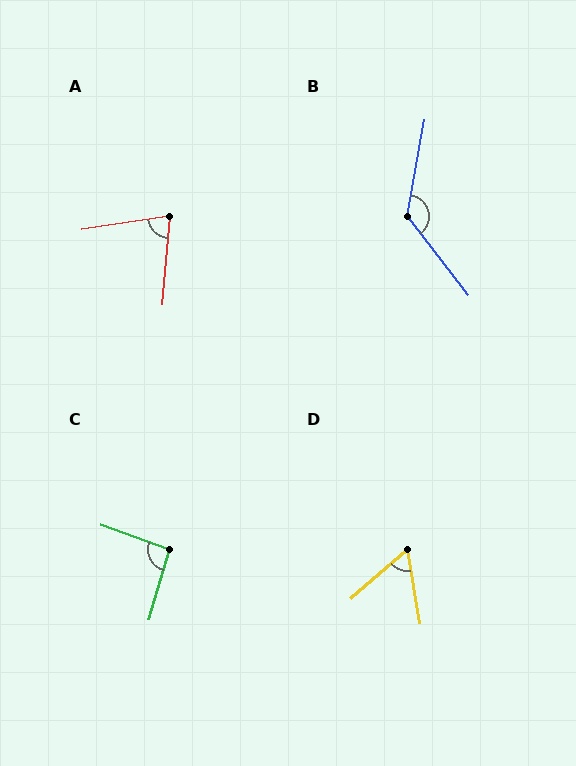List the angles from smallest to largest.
D (58°), A (76°), C (94°), B (132°).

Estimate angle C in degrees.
Approximately 94 degrees.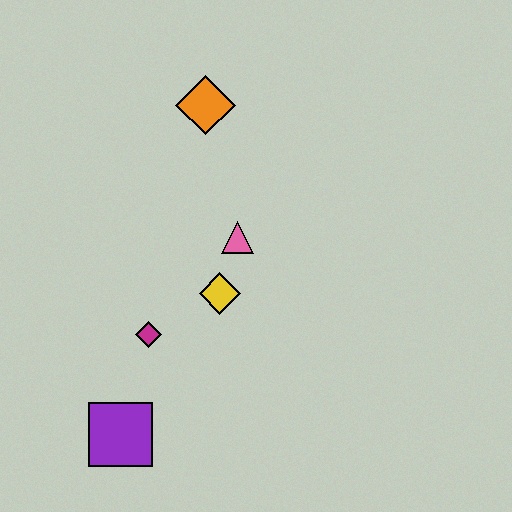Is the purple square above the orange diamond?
No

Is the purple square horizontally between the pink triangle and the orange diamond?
No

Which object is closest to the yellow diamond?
The pink triangle is closest to the yellow diamond.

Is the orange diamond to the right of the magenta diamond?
Yes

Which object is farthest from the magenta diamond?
The orange diamond is farthest from the magenta diamond.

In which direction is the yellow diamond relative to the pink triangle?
The yellow diamond is below the pink triangle.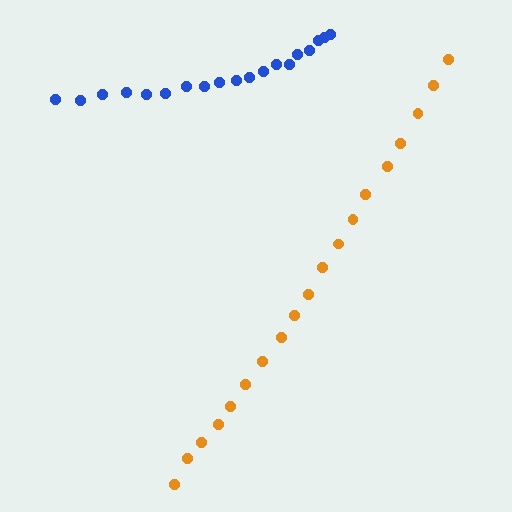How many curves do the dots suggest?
There are 2 distinct paths.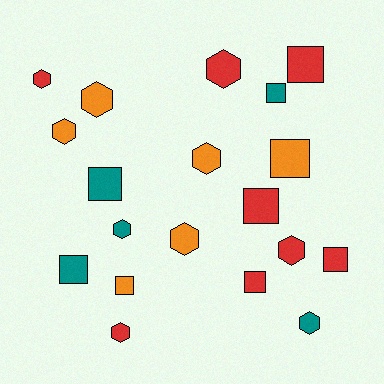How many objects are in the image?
There are 19 objects.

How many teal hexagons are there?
There are 2 teal hexagons.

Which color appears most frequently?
Red, with 8 objects.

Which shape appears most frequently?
Hexagon, with 10 objects.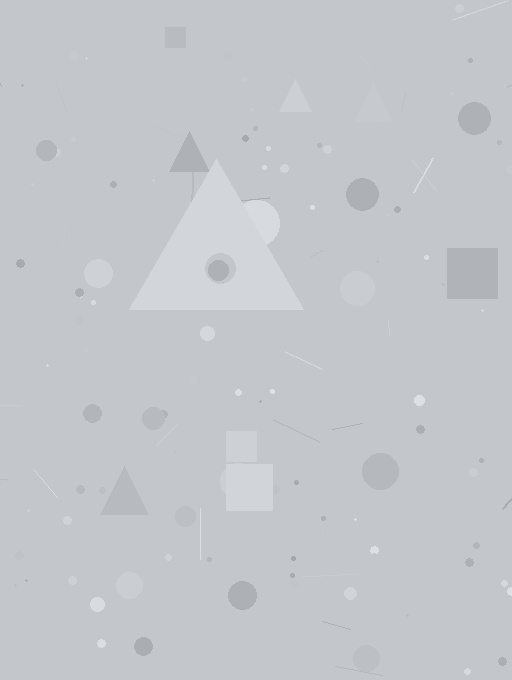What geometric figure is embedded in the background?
A triangle is embedded in the background.